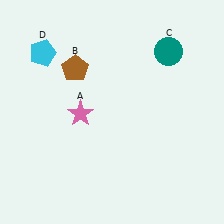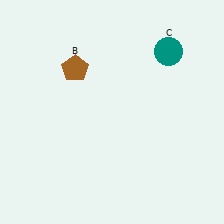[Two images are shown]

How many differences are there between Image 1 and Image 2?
There are 2 differences between the two images.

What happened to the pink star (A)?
The pink star (A) was removed in Image 2. It was in the bottom-left area of Image 1.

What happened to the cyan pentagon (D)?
The cyan pentagon (D) was removed in Image 2. It was in the top-left area of Image 1.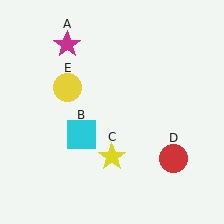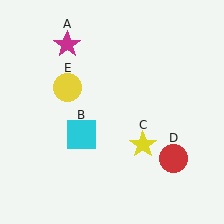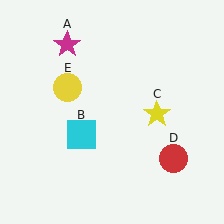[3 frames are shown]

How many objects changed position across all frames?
1 object changed position: yellow star (object C).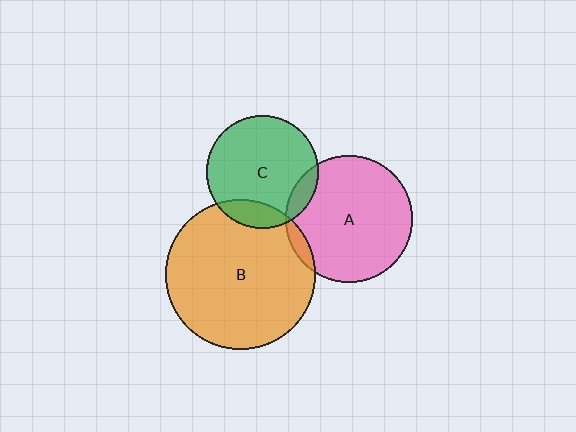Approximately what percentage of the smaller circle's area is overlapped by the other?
Approximately 15%.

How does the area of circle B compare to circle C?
Approximately 1.8 times.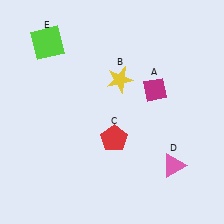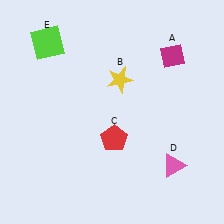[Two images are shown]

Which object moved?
The magenta diamond (A) moved up.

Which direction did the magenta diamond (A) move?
The magenta diamond (A) moved up.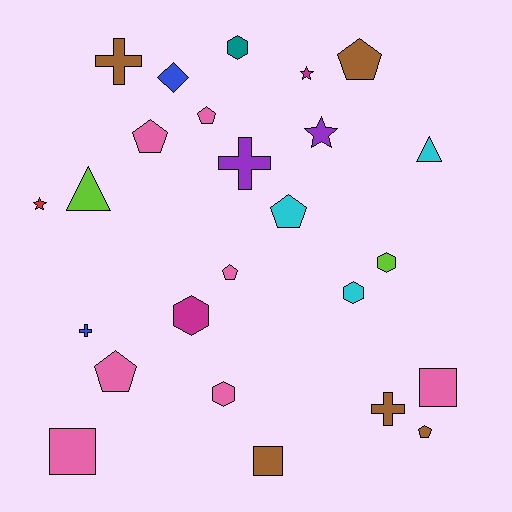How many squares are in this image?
There are 3 squares.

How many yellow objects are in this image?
There are no yellow objects.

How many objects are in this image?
There are 25 objects.